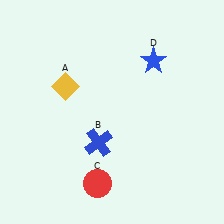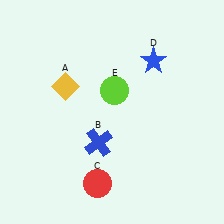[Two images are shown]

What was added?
A lime circle (E) was added in Image 2.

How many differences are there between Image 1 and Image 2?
There is 1 difference between the two images.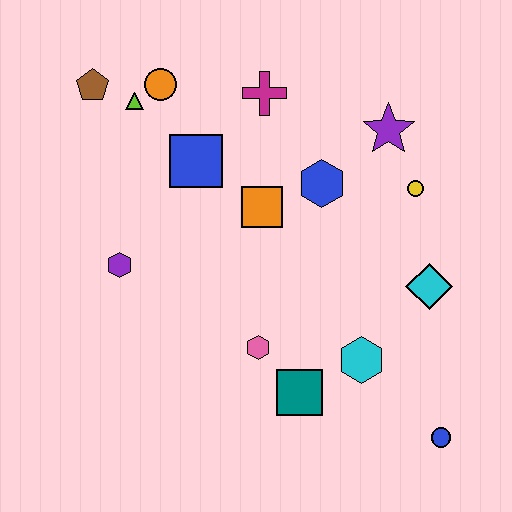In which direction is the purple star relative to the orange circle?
The purple star is to the right of the orange circle.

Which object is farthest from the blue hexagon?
The blue circle is farthest from the blue hexagon.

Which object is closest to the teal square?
The pink hexagon is closest to the teal square.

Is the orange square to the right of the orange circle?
Yes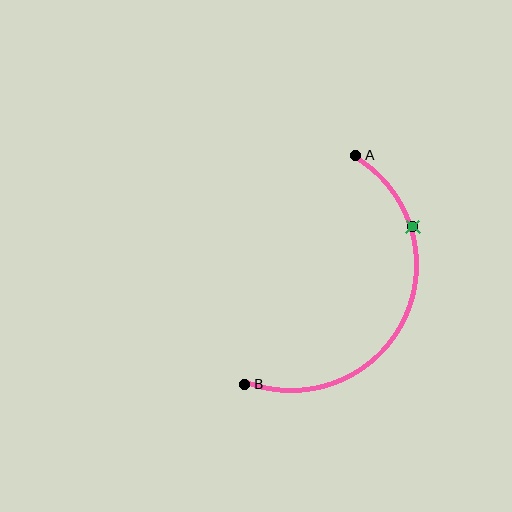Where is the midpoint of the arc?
The arc midpoint is the point on the curve farthest from the straight line joining A and B. It sits to the right of that line.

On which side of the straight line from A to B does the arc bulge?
The arc bulges to the right of the straight line connecting A and B.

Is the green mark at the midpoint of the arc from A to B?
No. The green mark lies on the arc but is closer to endpoint A. The arc midpoint would be at the point on the curve equidistant along the arc from both A and B.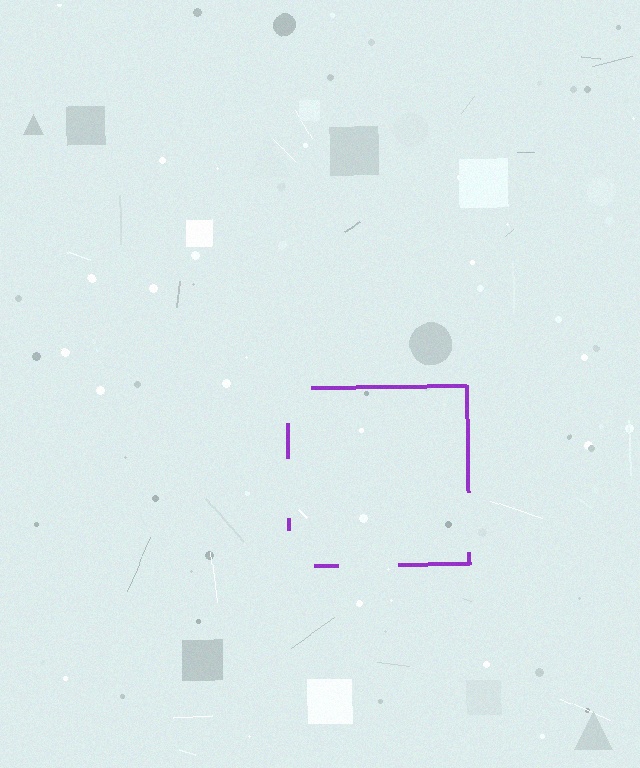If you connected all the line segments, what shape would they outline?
They would outline a square.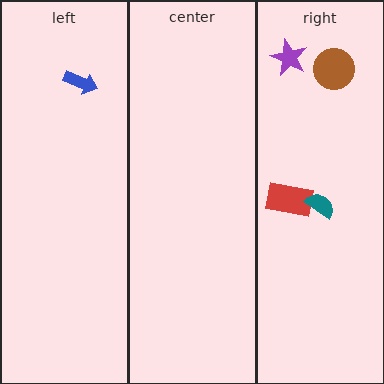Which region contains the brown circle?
The right region.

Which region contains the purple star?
The right region.